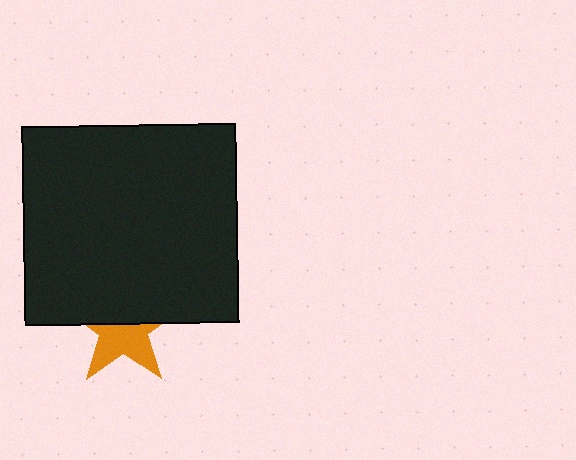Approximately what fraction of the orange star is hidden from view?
Roughly 48% of the orange star is hidden behind the black rectangle.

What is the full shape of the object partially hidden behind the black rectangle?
The partially hidden object is an orange star.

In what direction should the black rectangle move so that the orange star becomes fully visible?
The black rectangle should move up. That is the shortest direction to clear the overlap and leave the orange star fully visible.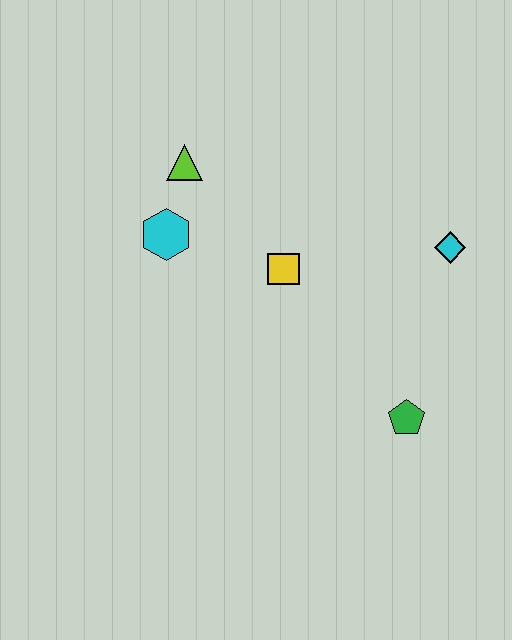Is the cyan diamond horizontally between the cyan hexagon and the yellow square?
No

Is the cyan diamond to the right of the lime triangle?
Yes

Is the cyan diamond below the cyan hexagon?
Yes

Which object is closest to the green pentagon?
The cyan diamond is closest to the green pentagon.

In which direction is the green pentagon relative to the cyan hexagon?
The green pentagon is to the right of the cyan hexagon.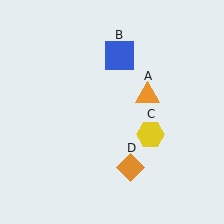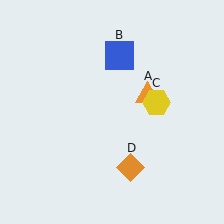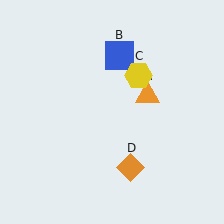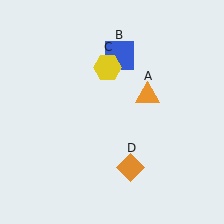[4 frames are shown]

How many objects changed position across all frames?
1 object changed position: yellow hexagon (object C).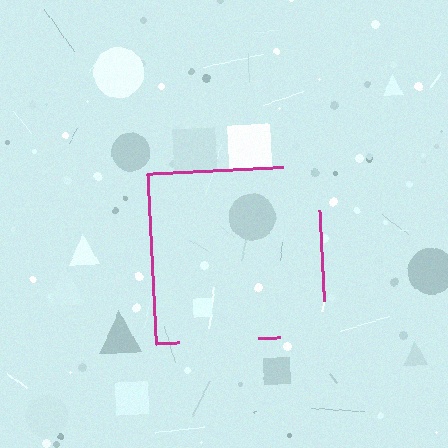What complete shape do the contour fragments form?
The contour fragments form a square.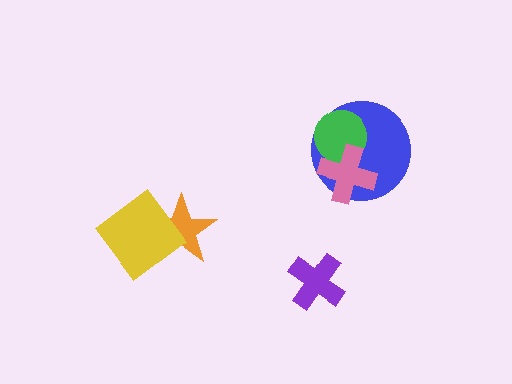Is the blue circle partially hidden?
Yes, it is partially covered by another shape.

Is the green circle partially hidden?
Yes, it is partially covered by another shape.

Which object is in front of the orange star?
The yellow diamond is in front of the orange star.